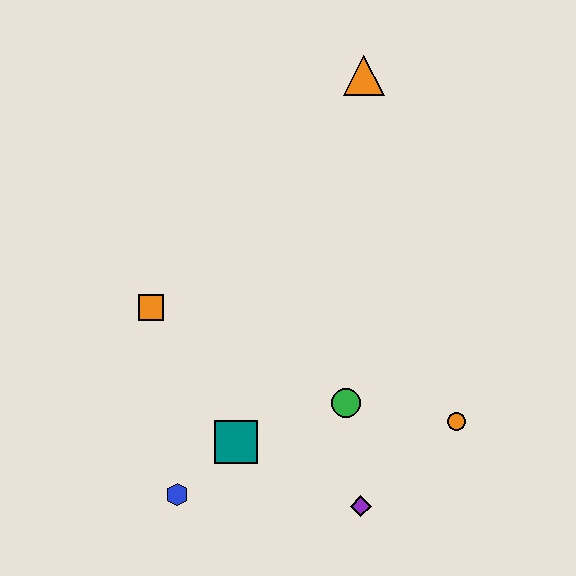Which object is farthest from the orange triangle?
The blue hexagon is farthest from the orange triangle.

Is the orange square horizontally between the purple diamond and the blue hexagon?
No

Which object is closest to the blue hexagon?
The teal square is closest to the blue hexagon.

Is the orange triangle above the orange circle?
Yes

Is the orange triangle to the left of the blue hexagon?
No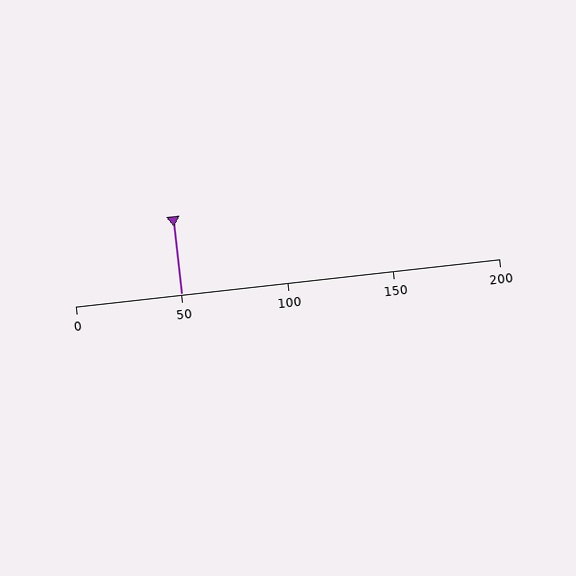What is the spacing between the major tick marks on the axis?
The major ticks are spaced 50 apart.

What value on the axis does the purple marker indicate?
The marker indicates approximately 50.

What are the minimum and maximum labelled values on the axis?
The axis runs from 0 to 200.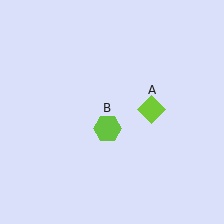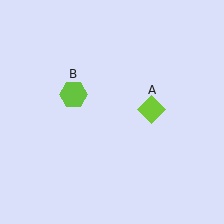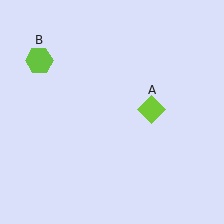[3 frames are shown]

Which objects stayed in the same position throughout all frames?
Lime diamond (object A) remained stationary.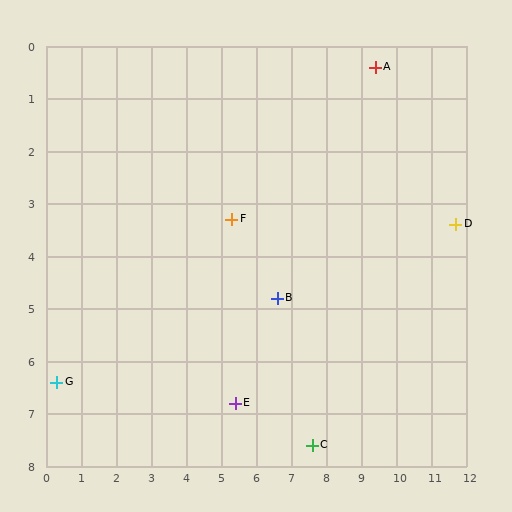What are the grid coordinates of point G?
Point G is at approximately (0.3, 6.4).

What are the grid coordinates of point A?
Point A is at approximately (9.4, 0.4).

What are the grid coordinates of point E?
Point E is at approximately (5.4, 6.8).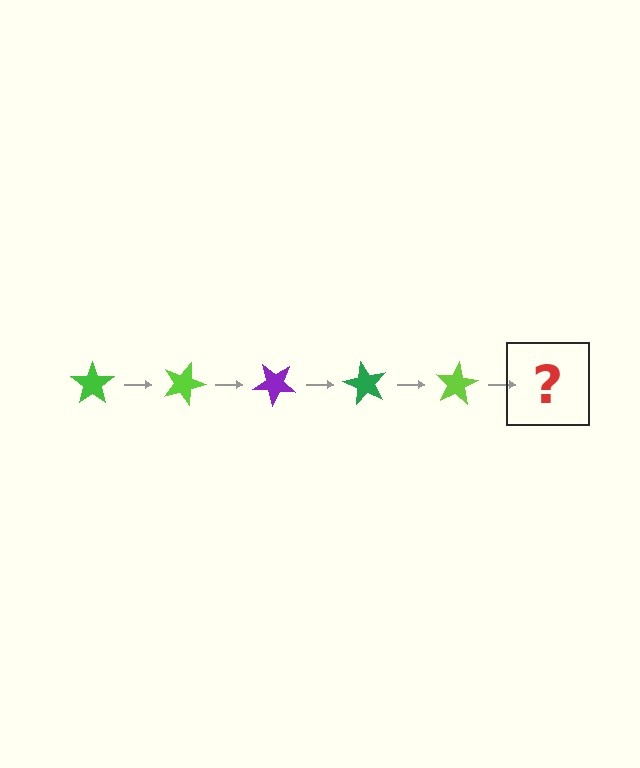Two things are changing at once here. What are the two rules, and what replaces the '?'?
The two rules are that it rotates 20 degrees each step and the color cycles through green, lime, and purple. The '?' should be a purple star, rotated 100 degrees from the start.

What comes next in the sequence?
The next element should be a purple star, rotated 100 degrees from the start.